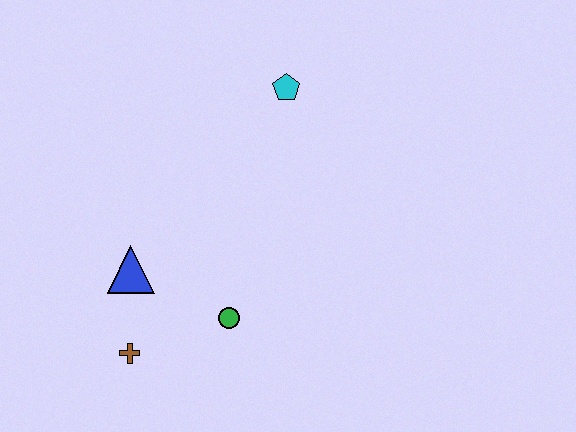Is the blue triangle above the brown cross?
Yes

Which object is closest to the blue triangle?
The brown cross is closest to the blue triangle.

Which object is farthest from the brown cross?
The cyan pentagon is farthest from the brown cross.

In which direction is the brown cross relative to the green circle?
The brown cross is to the left of the green circle.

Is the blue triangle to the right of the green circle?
No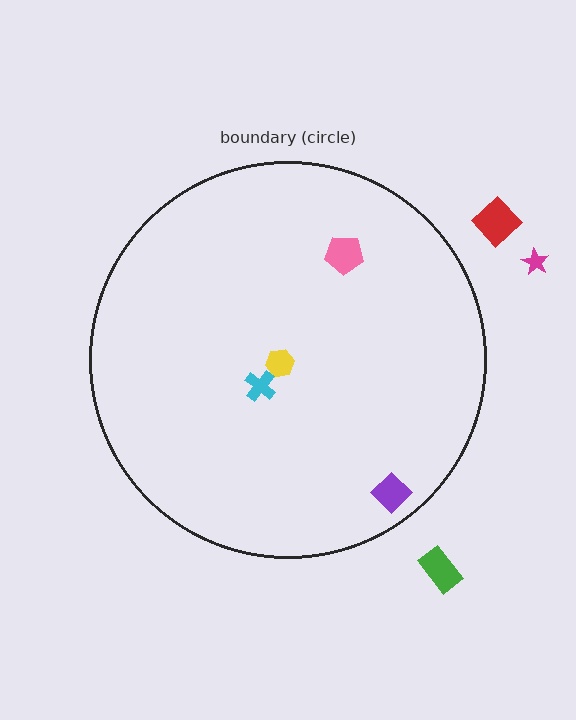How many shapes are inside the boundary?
4 inside, 3 outside.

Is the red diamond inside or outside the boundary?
Outside.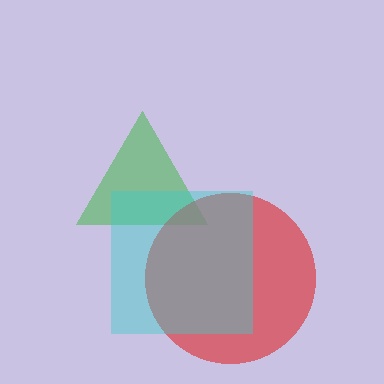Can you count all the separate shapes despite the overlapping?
Yes, there are 3 separate shapes.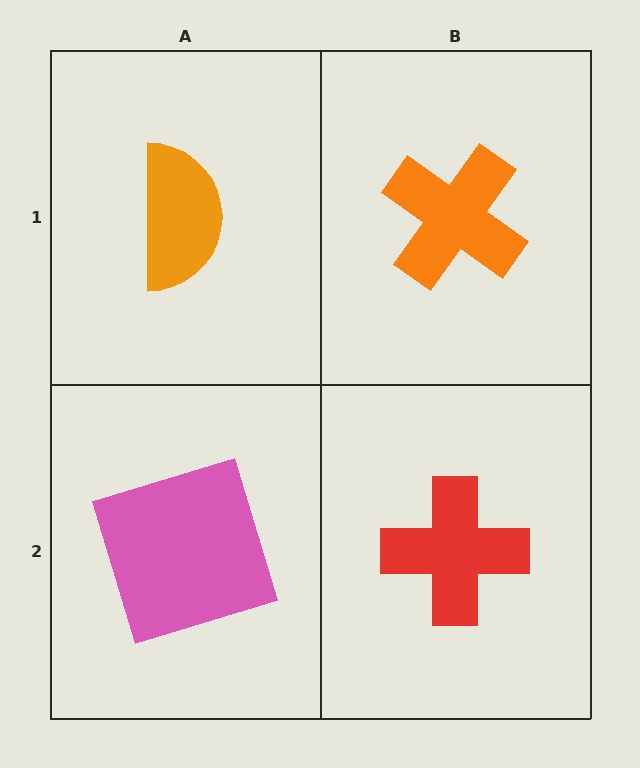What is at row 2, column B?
A red cross.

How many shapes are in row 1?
2 shapes.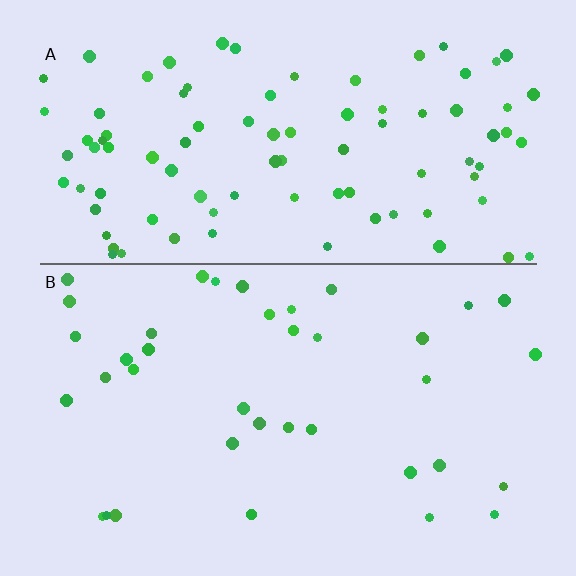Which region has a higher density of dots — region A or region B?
A (the top).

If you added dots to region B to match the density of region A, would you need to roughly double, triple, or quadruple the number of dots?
Approximately double.